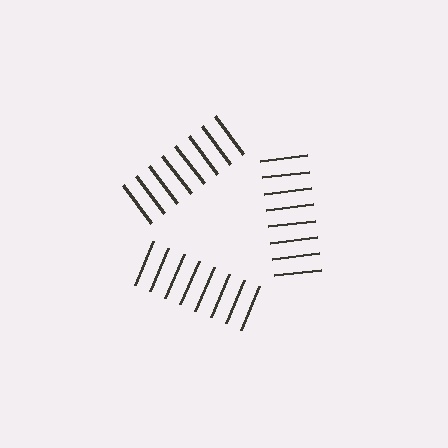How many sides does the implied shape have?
3 sides — the line-ends trace a triangle.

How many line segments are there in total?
24 — 8 along each of the 3 edges.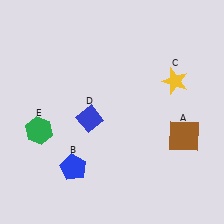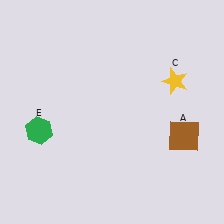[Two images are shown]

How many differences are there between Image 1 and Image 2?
There are 2 differences between the two images.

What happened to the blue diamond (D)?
The blue diamond (D) was removed in Image 2. It was in the bottom-left area of Image 1.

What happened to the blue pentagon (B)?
The blue pentagon (B) was removed in Image 2. It was in the bottom-left area of Image 1.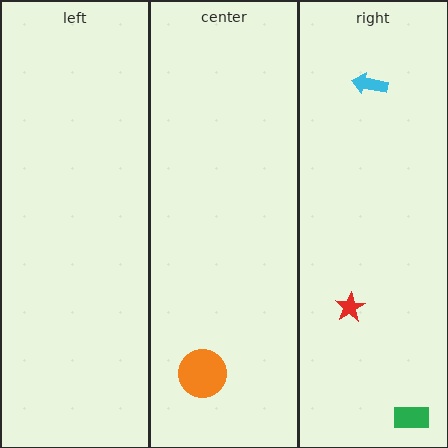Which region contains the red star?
The right region.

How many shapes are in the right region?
3.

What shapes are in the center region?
The orange circle.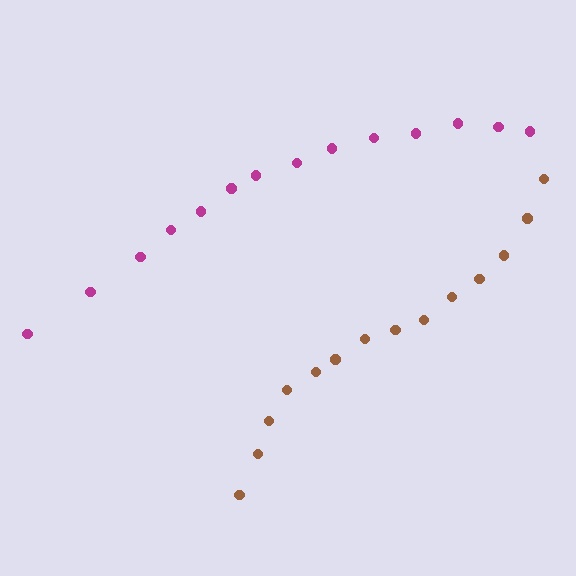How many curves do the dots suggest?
There are 2 distinct paths.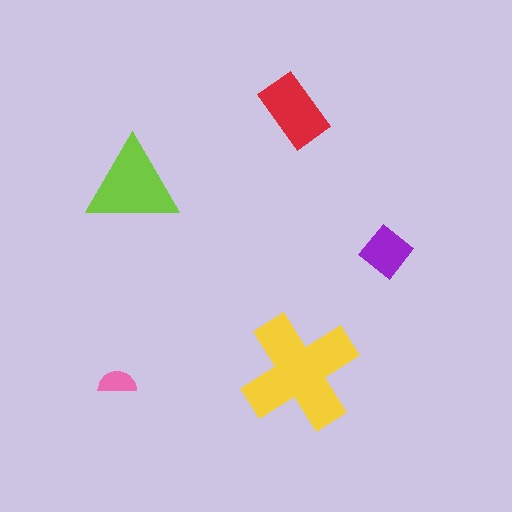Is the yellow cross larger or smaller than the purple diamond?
Larger.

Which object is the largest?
The yellow cross.